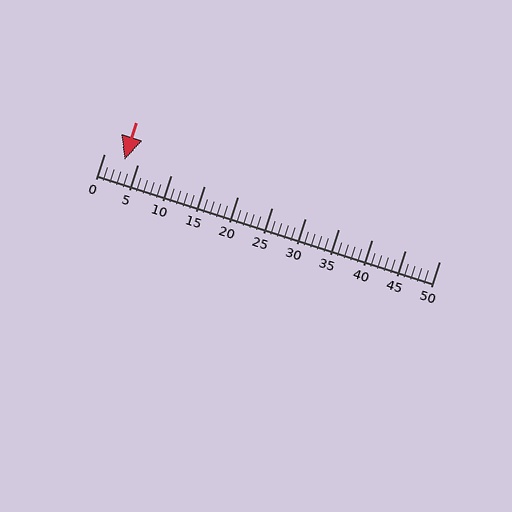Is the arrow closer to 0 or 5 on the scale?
The arrow is closer to 5.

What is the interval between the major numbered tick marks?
The major tick marks are spaced 5 units apart.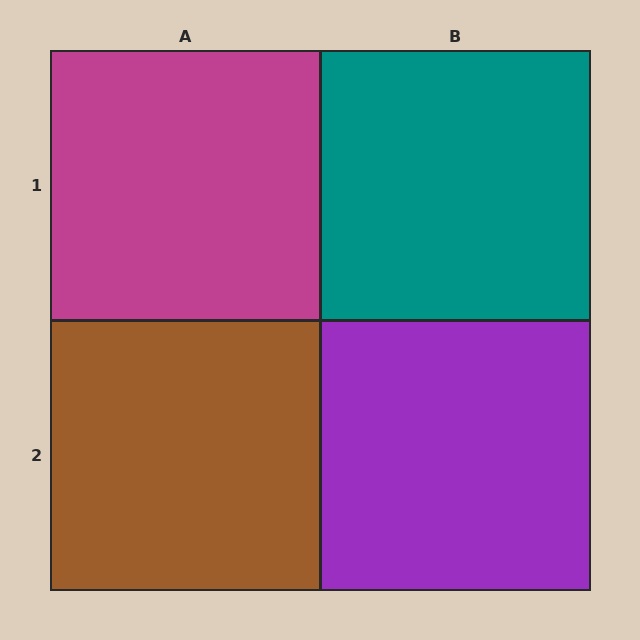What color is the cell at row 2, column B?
Purple.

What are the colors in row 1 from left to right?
Magenta, teal.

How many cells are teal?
1 cell is teal.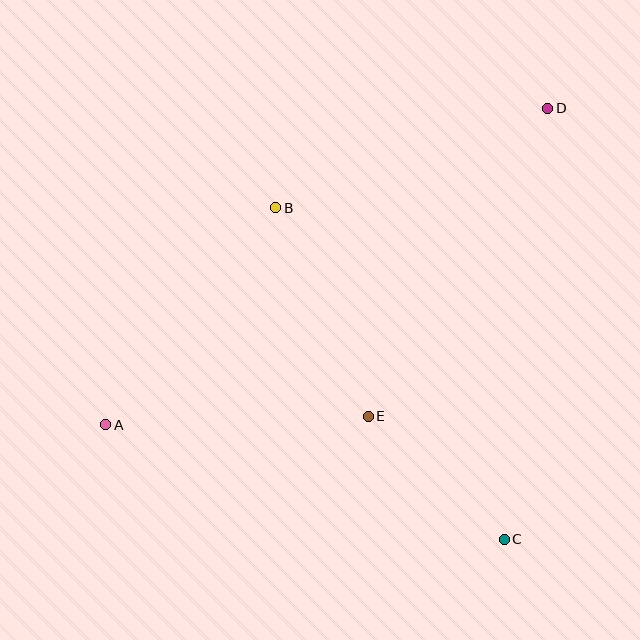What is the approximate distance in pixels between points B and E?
The distance between B and E is approximately 228 pixels.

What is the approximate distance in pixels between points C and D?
The distance between C and D is approximately 433 pixels.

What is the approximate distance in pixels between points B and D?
The distance between B and D is approximately 290 pixels.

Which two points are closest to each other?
Points C and E are closest to each other.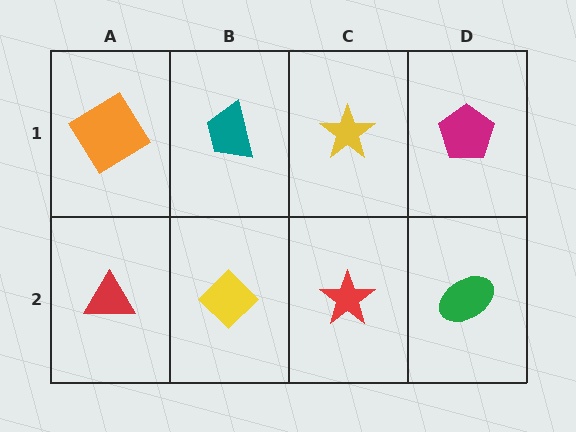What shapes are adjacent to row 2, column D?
A magenta pentagon (row 1, column D), a red star (row 2, column C).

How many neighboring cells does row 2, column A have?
2.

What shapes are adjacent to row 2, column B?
A teal trapezoid (row 1, column B), a red triangle (row 2, column A), a red star (row 2, column C).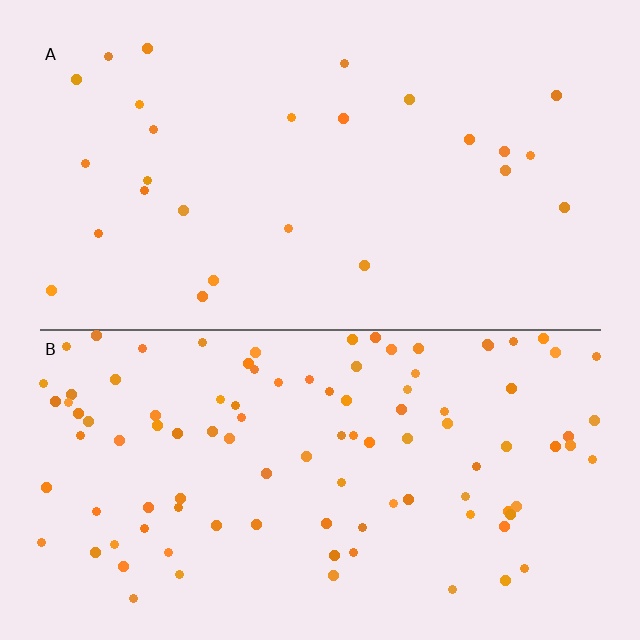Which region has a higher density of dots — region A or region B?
B (the bottom).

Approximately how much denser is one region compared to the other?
Approximately 3.9× — region B over region A.